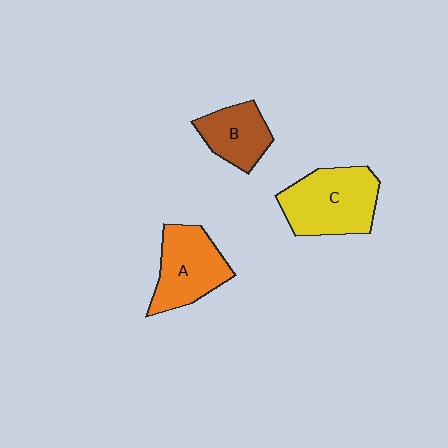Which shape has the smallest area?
Shape B (brown).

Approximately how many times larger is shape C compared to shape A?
Approximately 1.2 times.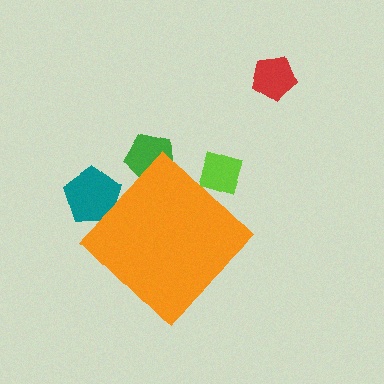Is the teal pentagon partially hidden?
Yes, the teal pentagon is partially hidden behind the orange diamond.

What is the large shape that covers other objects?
An orange diamond.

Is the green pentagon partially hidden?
Yes, the green pentagon is partially hidden behind the orange diamond.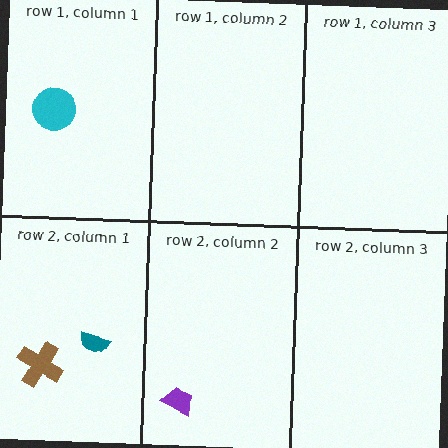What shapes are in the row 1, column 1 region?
The cyan circle.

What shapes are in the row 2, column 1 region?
The teal semicircle, the brown cross.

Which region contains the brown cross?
The row 2, column 1 region.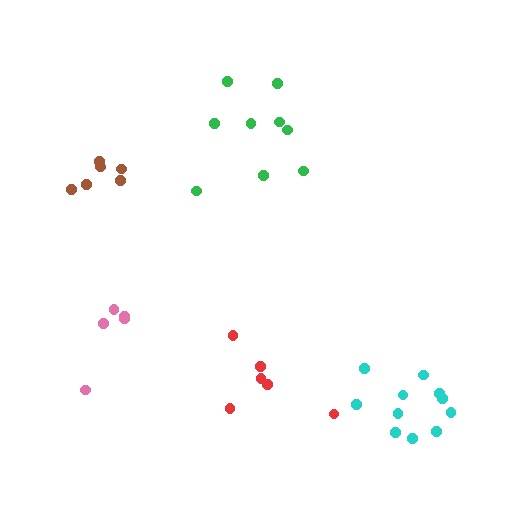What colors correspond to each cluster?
The clusters are colored: red, cyan, green, brown, pink.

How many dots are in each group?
Group 1: 6 dots, Group 2: 11 dots, Group 3: 9 dots, Group 4: 6 dots, Group 5: 5 dots (37 total).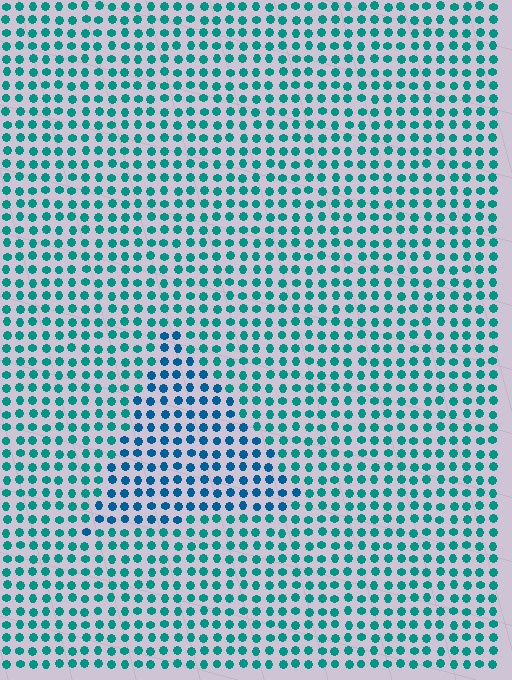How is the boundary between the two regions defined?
The boundary is defined purely by a slight shift in hue (about 30 degrees). Spacing, size, and orientation are identical on both sides.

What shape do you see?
I see a triangle.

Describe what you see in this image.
The image is filled with small teal elements in a uniform arrangement. A triangle-shaped region is visible where the elements are tinted to a slightly different hue, forming a subtle color boundary.